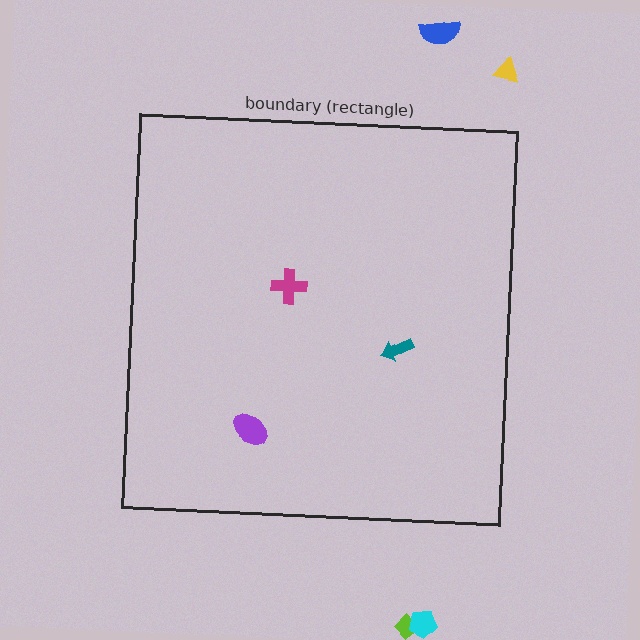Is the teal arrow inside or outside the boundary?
Inside.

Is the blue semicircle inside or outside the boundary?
Outside.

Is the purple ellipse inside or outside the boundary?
Inside.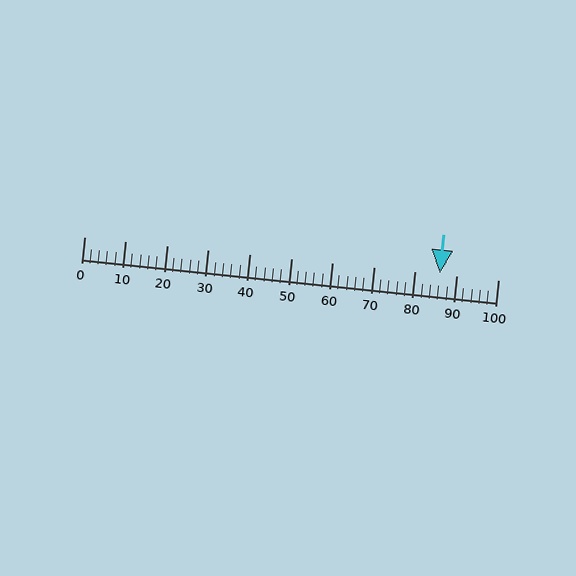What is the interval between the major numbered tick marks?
The major tick marks are spaced 10 units apart.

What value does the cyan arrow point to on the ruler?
The cyan arrow points to approximately 86.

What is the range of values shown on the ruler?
The ruler shows values from 0 to 100.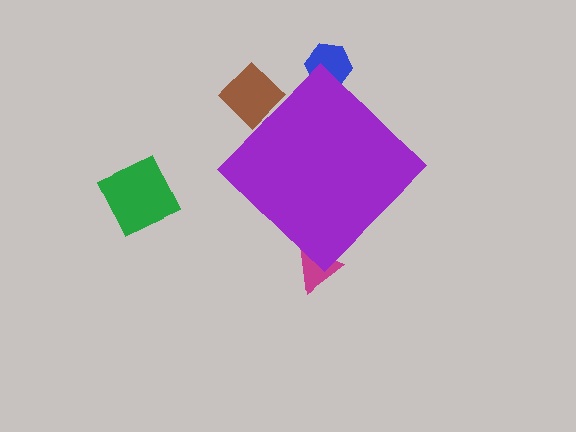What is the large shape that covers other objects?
A purple diamond.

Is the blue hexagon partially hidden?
Yes, the blue hexagon is partially hidden behind the purple diamond.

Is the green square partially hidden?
No, the green square is fully visible.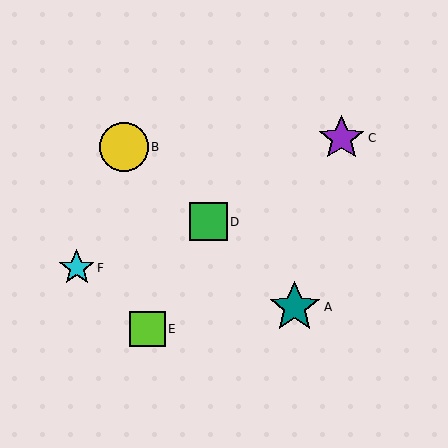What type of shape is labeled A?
Shape A is a teal star.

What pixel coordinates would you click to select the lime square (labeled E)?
Click at (148, 329) to select the lime square E.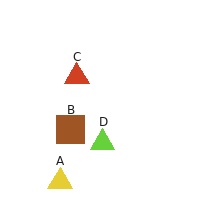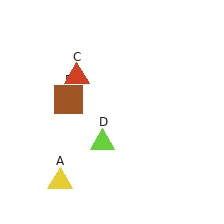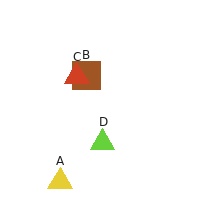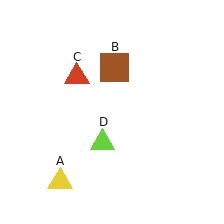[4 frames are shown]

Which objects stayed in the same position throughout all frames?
Yellow triangle (object A) and red triangle (object C) and lime triangle (object D) remained stationary.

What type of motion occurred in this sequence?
The brown square (object B) rotated clockwise around the center of the scene.